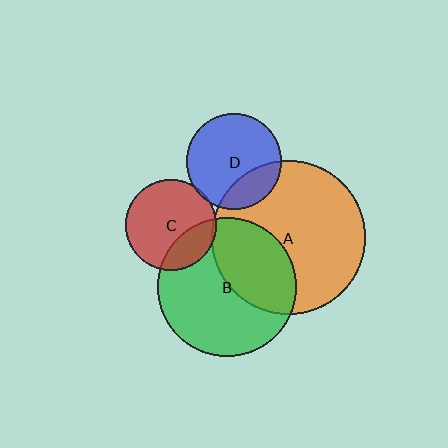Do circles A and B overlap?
Yes.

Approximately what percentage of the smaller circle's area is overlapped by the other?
Approximately 40%.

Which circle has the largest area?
Circle A (orange).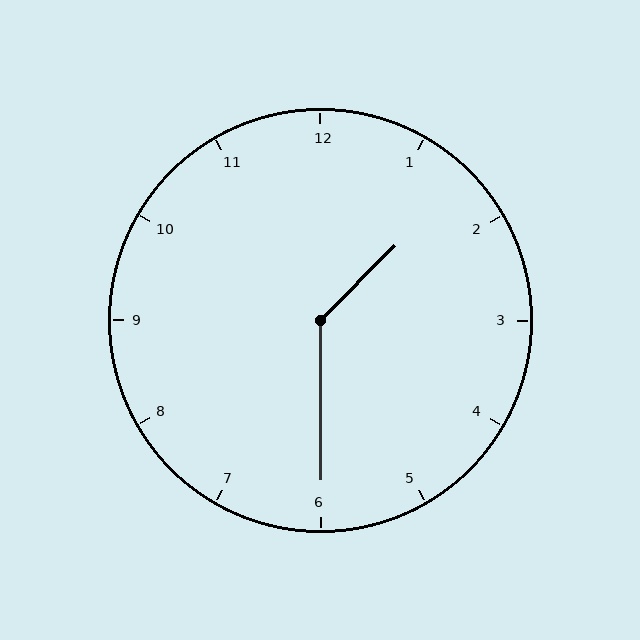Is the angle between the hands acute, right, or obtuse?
It is obtuse.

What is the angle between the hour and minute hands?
Approximately 135 degrees.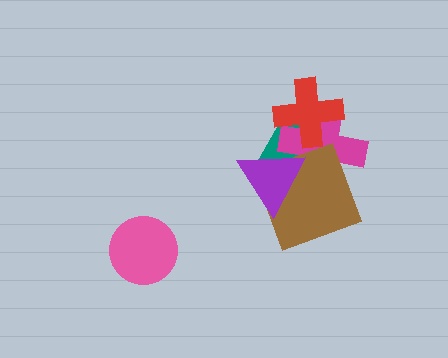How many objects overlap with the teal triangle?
4 objects overlap with the teal triangle.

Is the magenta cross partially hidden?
Yes, it is partially covered by another shape.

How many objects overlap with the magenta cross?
4 objects overlap with the magenta cross.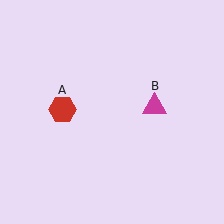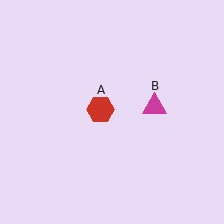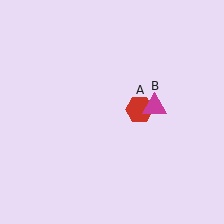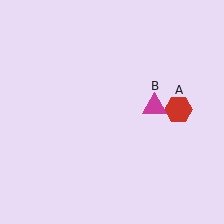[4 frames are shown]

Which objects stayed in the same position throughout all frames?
Magenta triangle (object B) remained stationary.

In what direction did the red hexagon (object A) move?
The red hexagon (object A) moved right.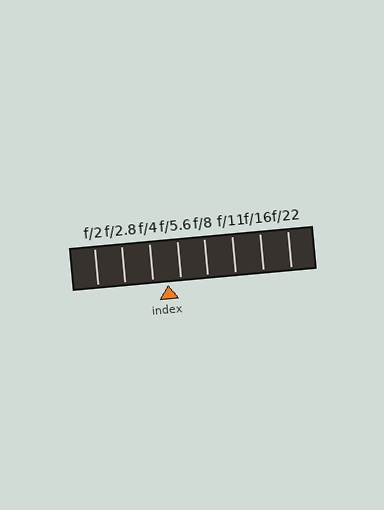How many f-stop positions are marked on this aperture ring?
There are 8 f-stop positions marked.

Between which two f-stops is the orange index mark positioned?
The index mark is between f/4 and f/5.6.